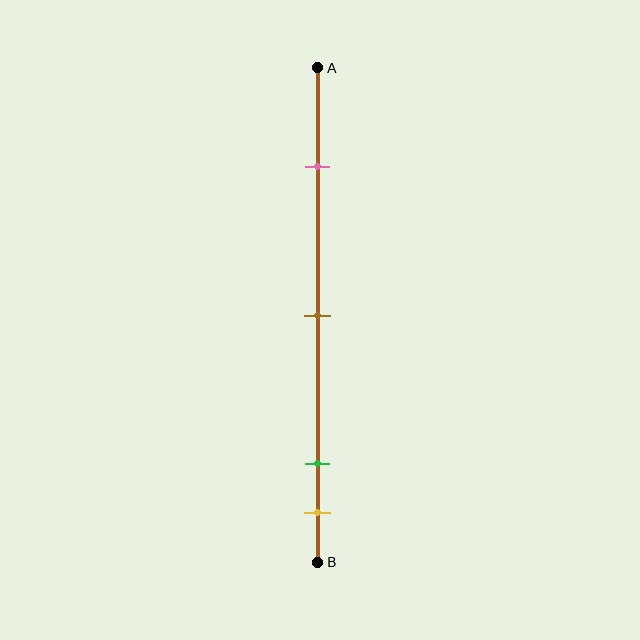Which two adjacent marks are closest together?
The green and yellow marks are the closest adjacent pair.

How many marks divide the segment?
There are 4 marks dividing the segment.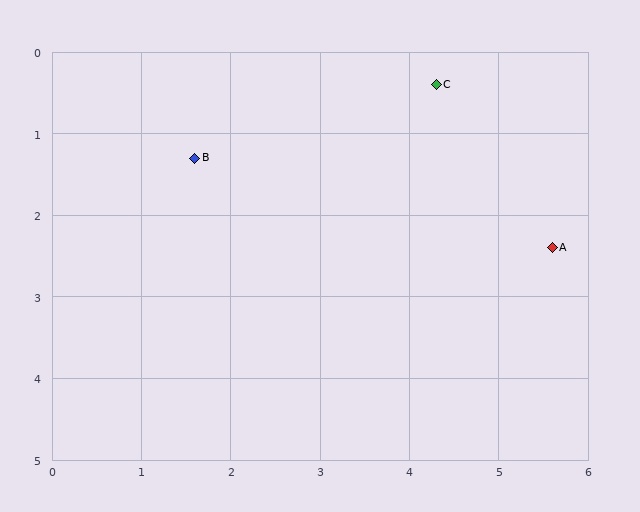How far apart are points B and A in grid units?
Points B and A are about 4.1 grid units apart.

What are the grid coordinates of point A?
Point A is at approximately (5.6, 2.4).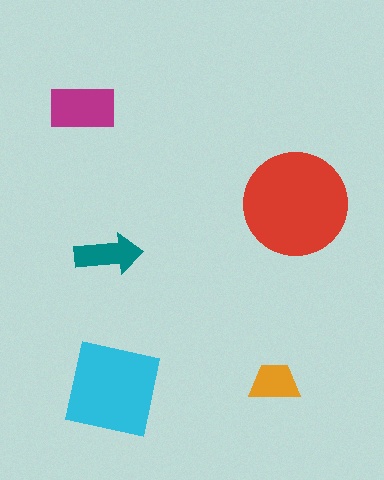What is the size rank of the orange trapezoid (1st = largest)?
5th.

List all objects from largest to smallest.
The red circle, the cyan square, the magenta rectangle, the teal arrow, the orange trapezoid.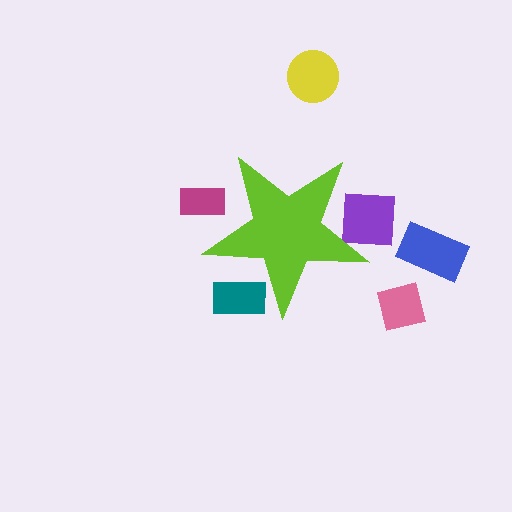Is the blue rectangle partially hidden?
No, the blue rectangle is fully visible.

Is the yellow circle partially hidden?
No, the yellow circle is fully visible.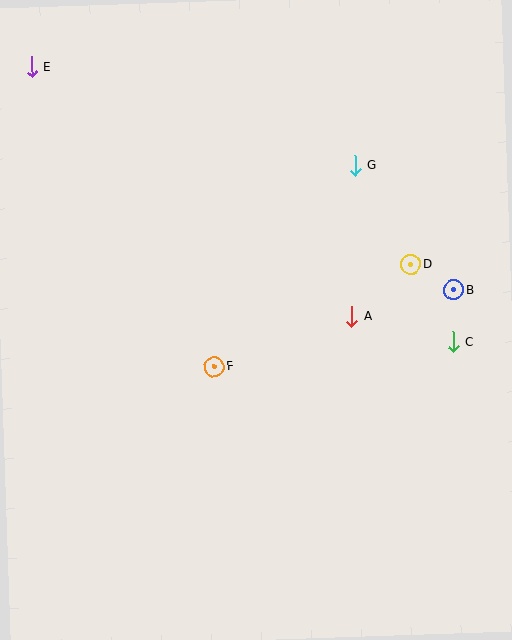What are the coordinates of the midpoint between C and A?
The midpoint between C and A is at (402, 329).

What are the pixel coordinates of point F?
Point F is at (214, 367).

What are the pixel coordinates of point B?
Point B is at (454, 290).